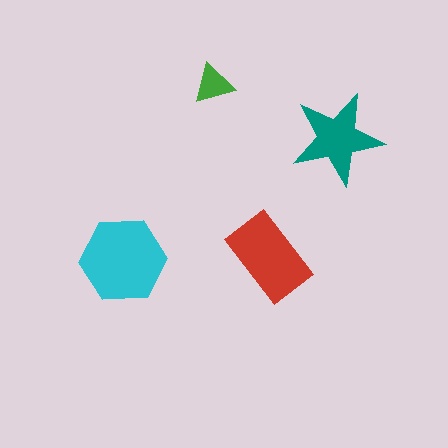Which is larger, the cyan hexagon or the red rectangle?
The cyan hexagon.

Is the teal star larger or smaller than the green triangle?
Larger.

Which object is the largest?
The cyan hexagon.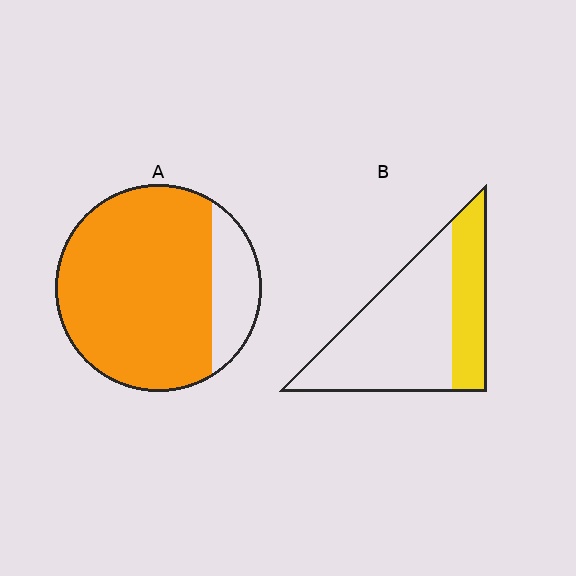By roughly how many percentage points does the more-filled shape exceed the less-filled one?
By roughly 50 percentage points (A over B).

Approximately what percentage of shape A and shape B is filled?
A is approximately 80% and B is approximately 30%.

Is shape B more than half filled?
No.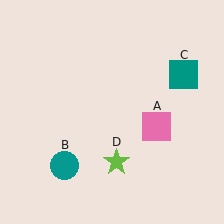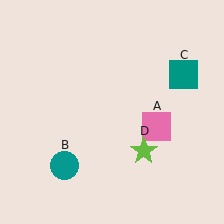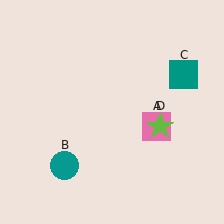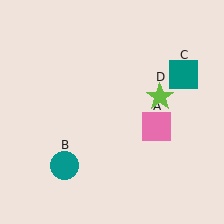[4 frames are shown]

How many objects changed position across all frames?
1 object changed position: lime star (object D).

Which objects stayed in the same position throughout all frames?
Pink square (object A) and teal circle (object B) and teal square (object C) remained stationary.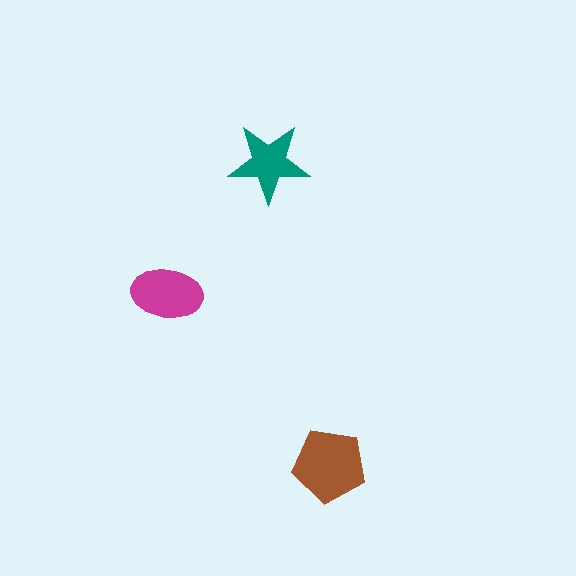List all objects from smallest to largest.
The teal star, the magenta ellipse, the brown pentagon.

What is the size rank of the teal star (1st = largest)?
3rd.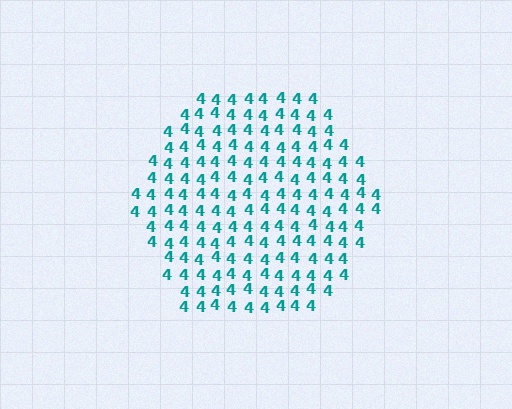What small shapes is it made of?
It is made of small digit 4's.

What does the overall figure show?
The overall figure shows a hexagon.